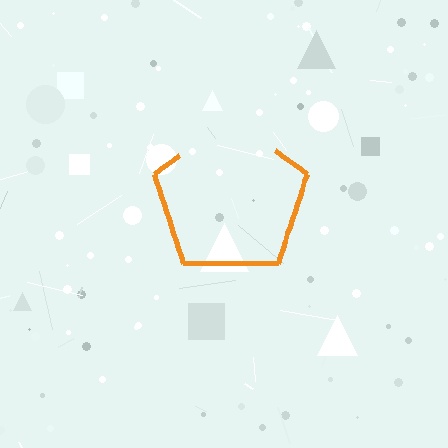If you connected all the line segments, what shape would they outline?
They would outline a pentagon.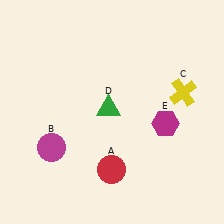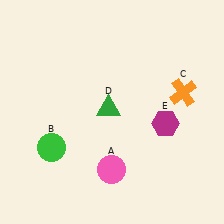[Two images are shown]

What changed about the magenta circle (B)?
In Image 1, B is magenta. In Image 2, it changed to green.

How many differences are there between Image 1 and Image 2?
There are 3 differences between the two images.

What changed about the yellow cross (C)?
In Image 1, C is yellow. In Image 2, it changed to orange.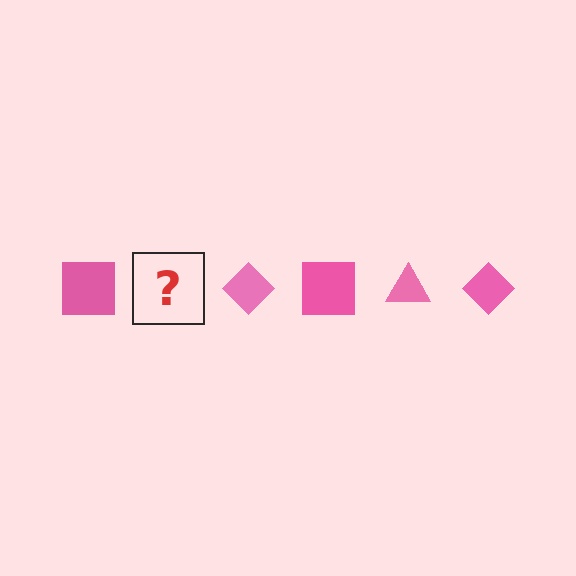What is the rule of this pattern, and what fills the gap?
The rule is that the pattern cycles through square, triangle, diamond shapes in pink. The gap should be filled with a pink triangle.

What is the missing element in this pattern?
The missing element is a pink triangle.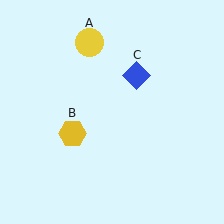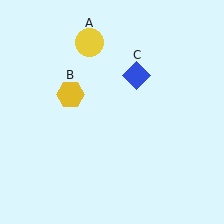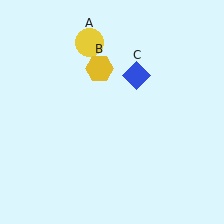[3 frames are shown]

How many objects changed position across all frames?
1 object changed position: yellow hexagon (object B).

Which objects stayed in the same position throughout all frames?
Yellow circle (object A) and blue diamond (object C) remained stationary.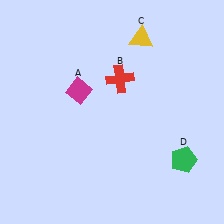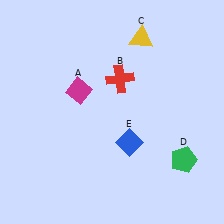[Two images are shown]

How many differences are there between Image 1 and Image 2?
There is 1 difference between the two images.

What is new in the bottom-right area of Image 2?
A blue diamond (E) was added in the bottom-right area of Image 2.